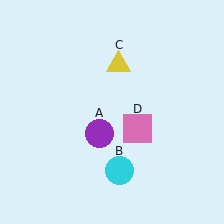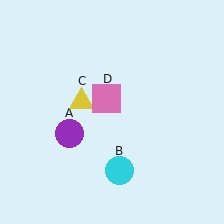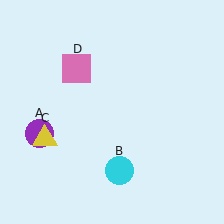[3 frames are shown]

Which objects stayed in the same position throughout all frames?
Cyan circle (object B) remained stationary.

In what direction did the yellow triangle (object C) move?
The yellow triangle (object C) moved down and to the left.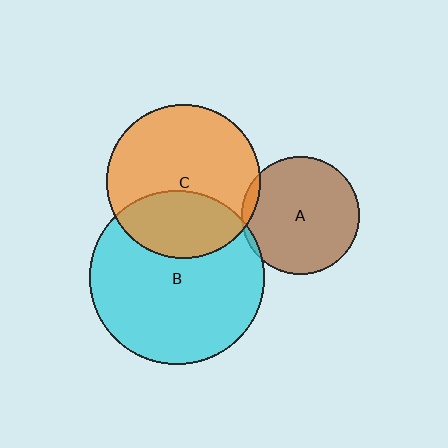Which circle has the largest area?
Circle B (cyan).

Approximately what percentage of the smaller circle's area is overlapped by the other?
Approximately 5%.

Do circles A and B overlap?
Yes.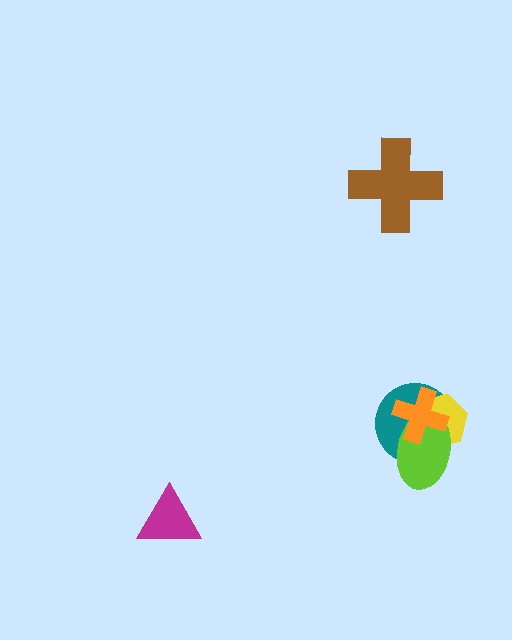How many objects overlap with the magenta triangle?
0 objects overlap with the magenta triangle.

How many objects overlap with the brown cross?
0 objects overlap with the brown cross.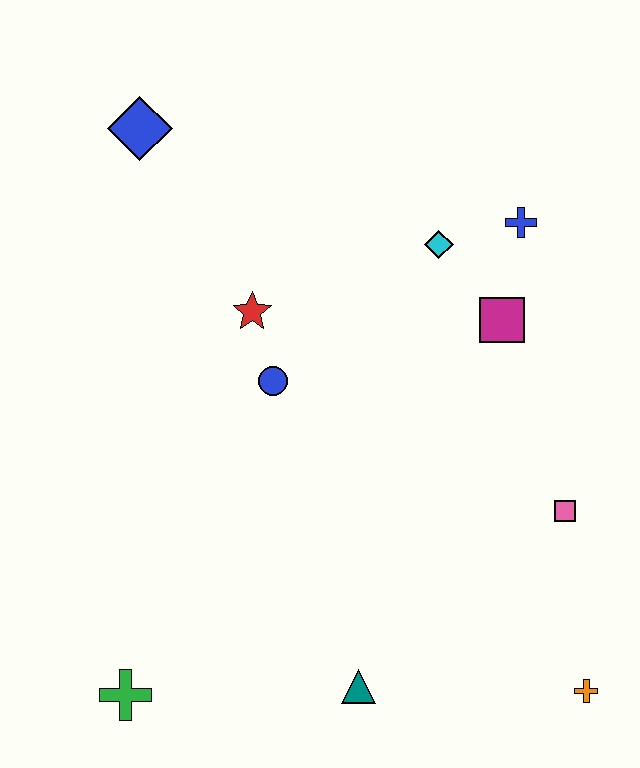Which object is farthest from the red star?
The orange cross is farthest from the red star.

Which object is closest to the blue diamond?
The red star is closest to the blue diamond.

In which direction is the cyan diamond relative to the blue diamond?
The cyan diamond is to the right of the blue diamond.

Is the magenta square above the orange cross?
Yes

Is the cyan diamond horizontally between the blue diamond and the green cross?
No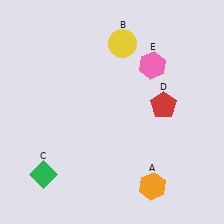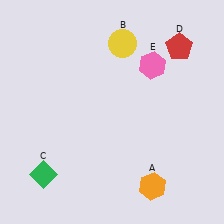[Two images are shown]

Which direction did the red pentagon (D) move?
The red pentagon (D) moved up.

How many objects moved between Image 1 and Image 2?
1 object moved between the two images.